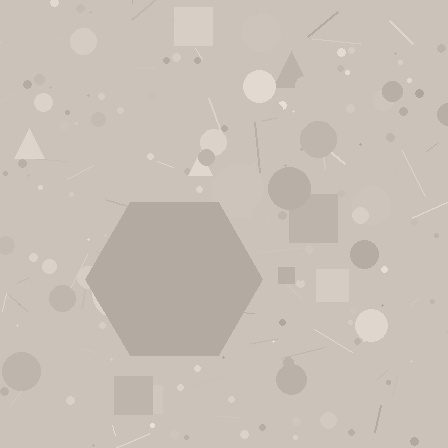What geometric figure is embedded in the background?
A hexagon is embedded in the background.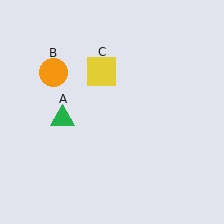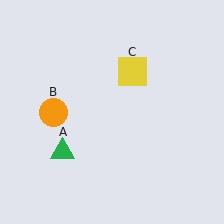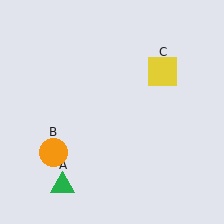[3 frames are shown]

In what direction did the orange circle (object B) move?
The orange circle (object B) moved down.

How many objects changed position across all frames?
3 objects changed position: green triangle (object A), orange circle (object B), yellow square (object C).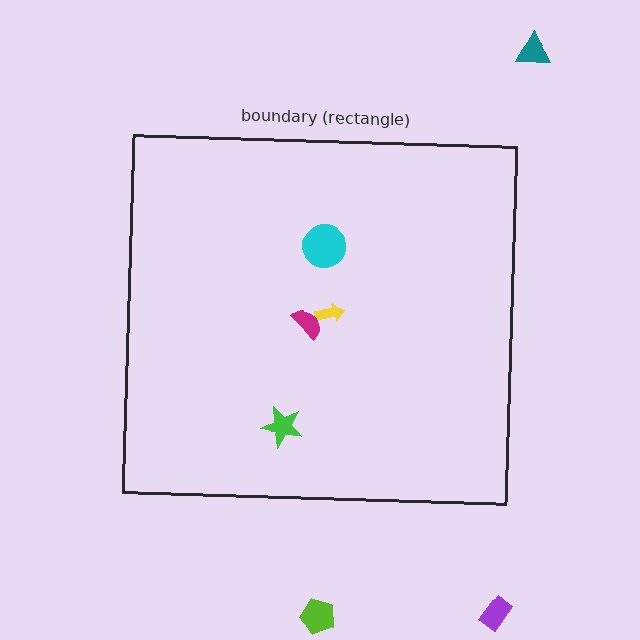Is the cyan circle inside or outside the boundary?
Inside.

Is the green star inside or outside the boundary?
Inside.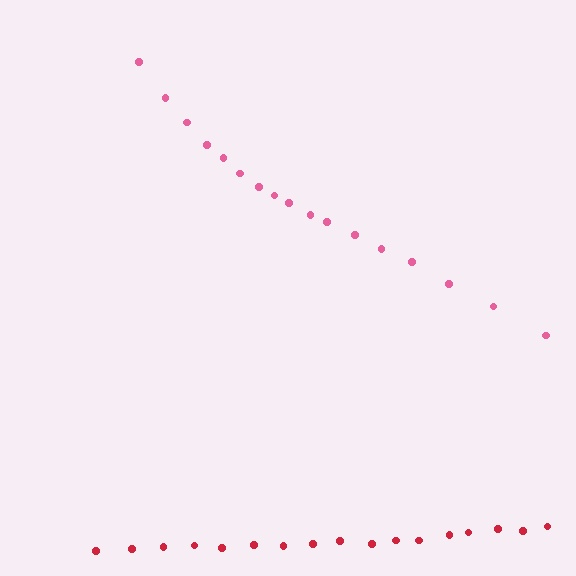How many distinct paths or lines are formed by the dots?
There are 2 distinct paths.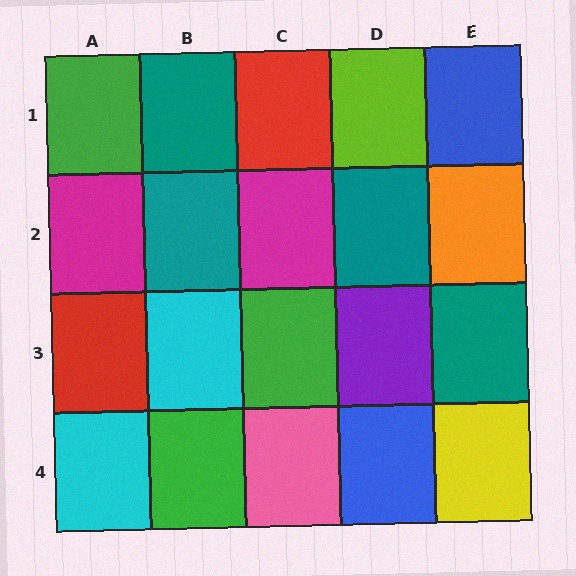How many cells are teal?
4 cells are teal.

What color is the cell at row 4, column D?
Blue.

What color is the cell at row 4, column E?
Yellow.